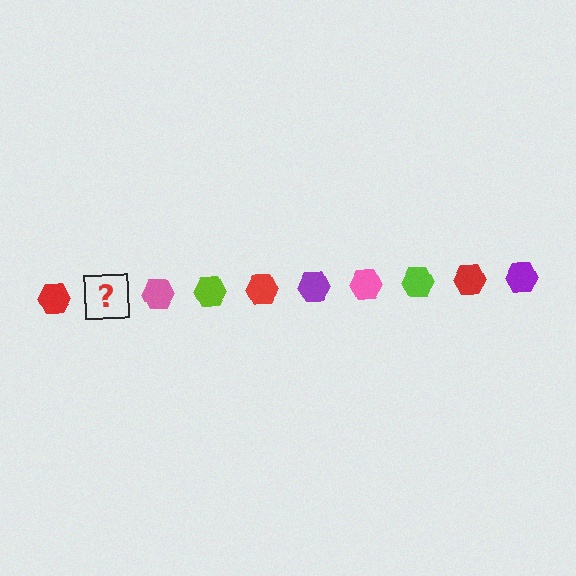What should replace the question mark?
The question mark should be replaced with a purple hexagon.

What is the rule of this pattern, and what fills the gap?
The rule is that the pattern cycles through red, purple, pink, lime hexagons. The gap should be filled with a purple hexagon.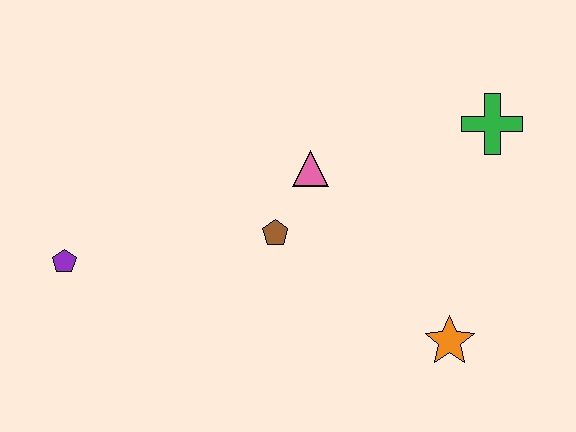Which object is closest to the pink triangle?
The brown pentagon is closest to the pink triangle.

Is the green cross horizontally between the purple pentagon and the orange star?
No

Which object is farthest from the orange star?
The purple pentagon is farthest from the orange star.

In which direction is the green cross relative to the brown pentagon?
The green cross is to the right of the brown pentagon.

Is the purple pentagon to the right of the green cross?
No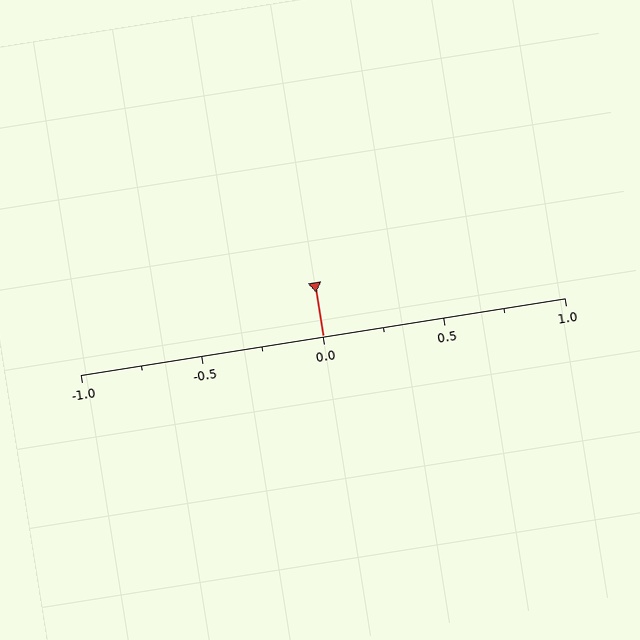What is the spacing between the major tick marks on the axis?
The major ticks are spaced 0.5 apart.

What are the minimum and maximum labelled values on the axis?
The axis runs from -1.0 to 1.0.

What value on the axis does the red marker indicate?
The marker indicates approximately 0.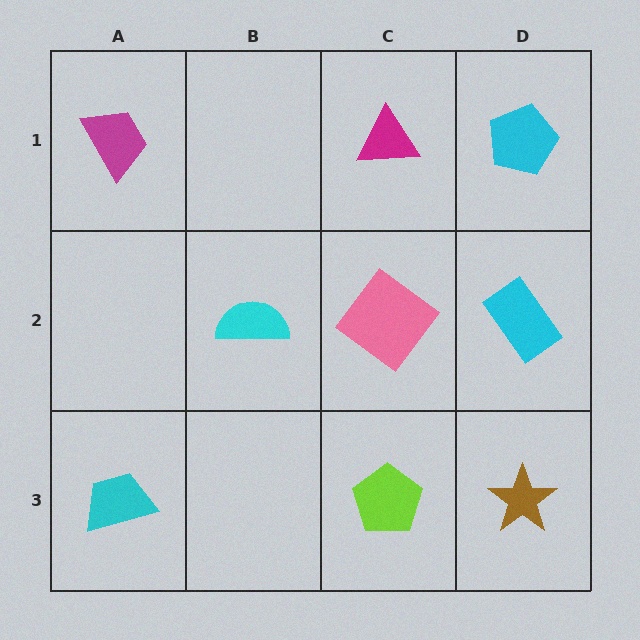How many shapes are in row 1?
3 shapes.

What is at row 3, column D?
A brown star.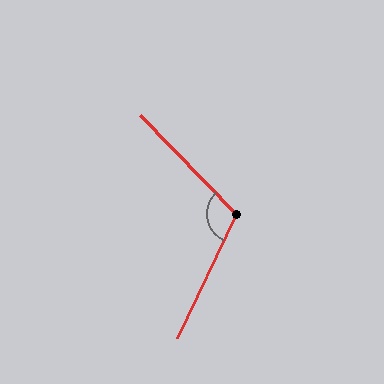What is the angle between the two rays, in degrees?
Approximately 110 degrees.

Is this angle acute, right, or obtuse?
It is obtuse.